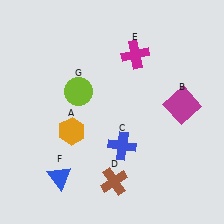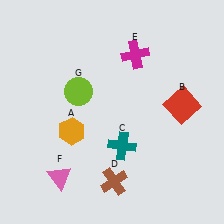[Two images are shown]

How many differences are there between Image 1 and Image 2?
There are 3 differences between the two images.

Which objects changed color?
B changed from magenta to red. C changed from blue to teal. F changed from blue to pink.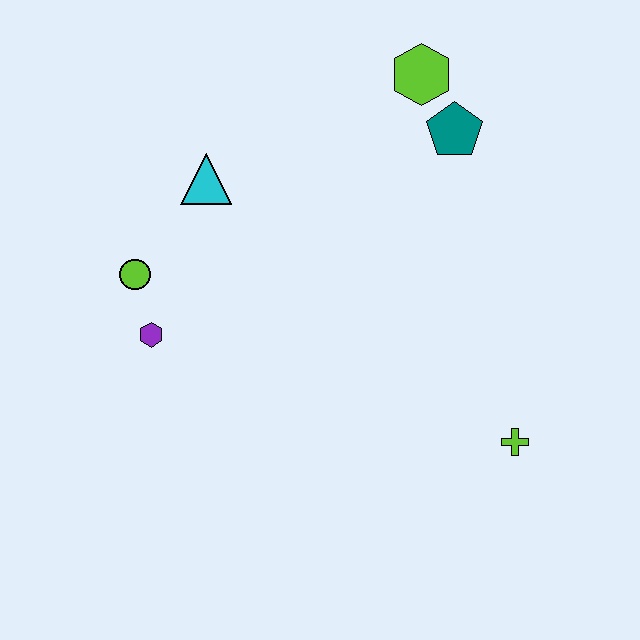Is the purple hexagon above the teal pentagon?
No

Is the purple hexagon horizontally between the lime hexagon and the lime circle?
Yes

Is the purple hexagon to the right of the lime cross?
No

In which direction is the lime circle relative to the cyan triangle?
The lime circle is below the cyan triangle.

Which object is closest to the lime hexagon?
The teal pentagon is closest to the lime hexagon.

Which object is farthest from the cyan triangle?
The lime cross is farthest from the cyan triangle.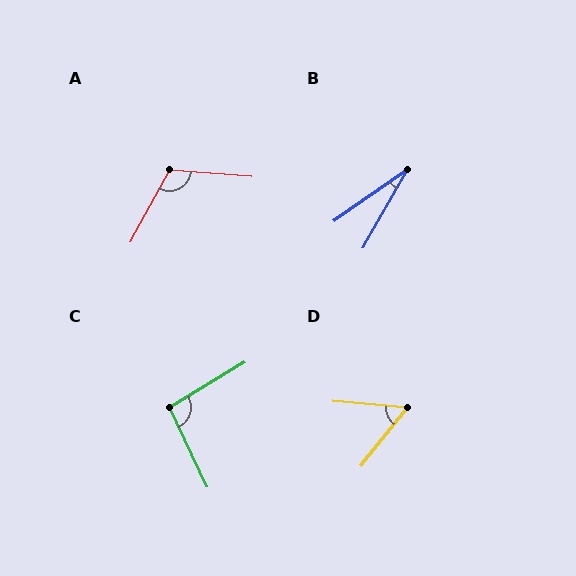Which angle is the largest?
A, at approximately 114 degrees.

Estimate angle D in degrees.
Approximately 56 degrees.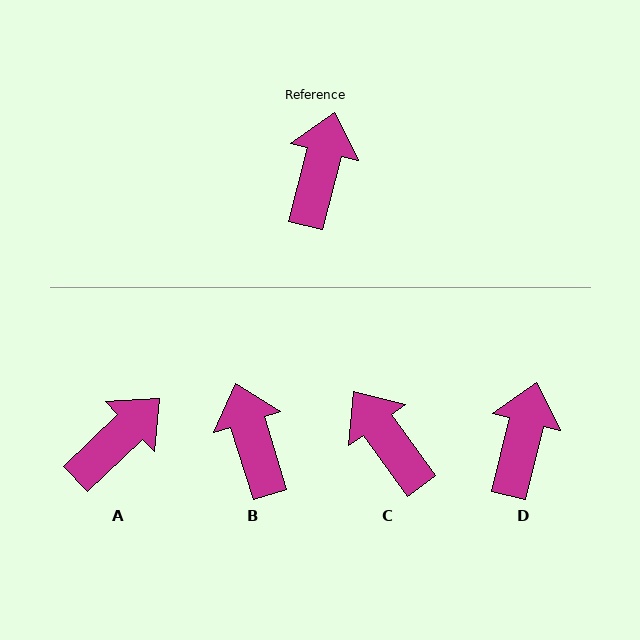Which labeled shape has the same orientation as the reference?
D.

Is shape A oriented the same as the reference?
No, it is off by about 32 degrees.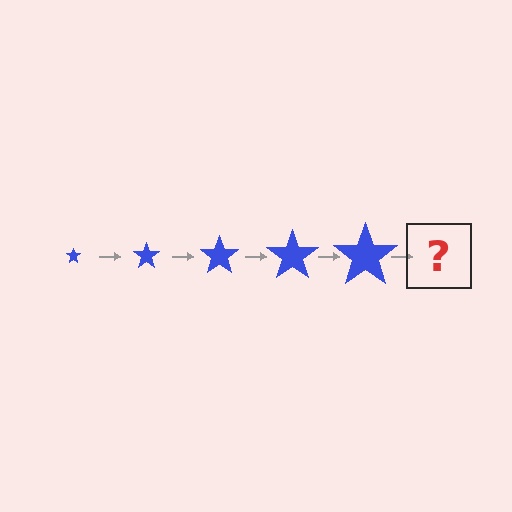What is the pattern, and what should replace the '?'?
The pattern is that the star gets progressively larger each step. The '?' should be a blue star, larger than the previous one.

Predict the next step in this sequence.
The next step is a blue star, larger than the previous one.